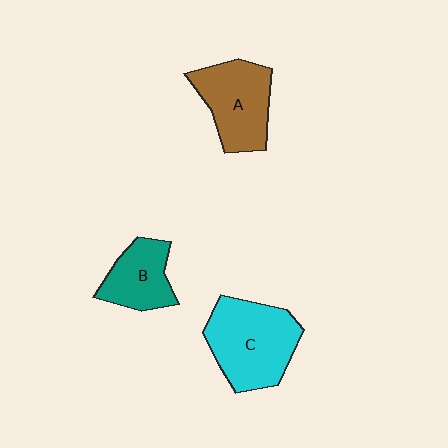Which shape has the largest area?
Shape C (cyan).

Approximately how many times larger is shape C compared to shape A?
Approximately 1.2 times.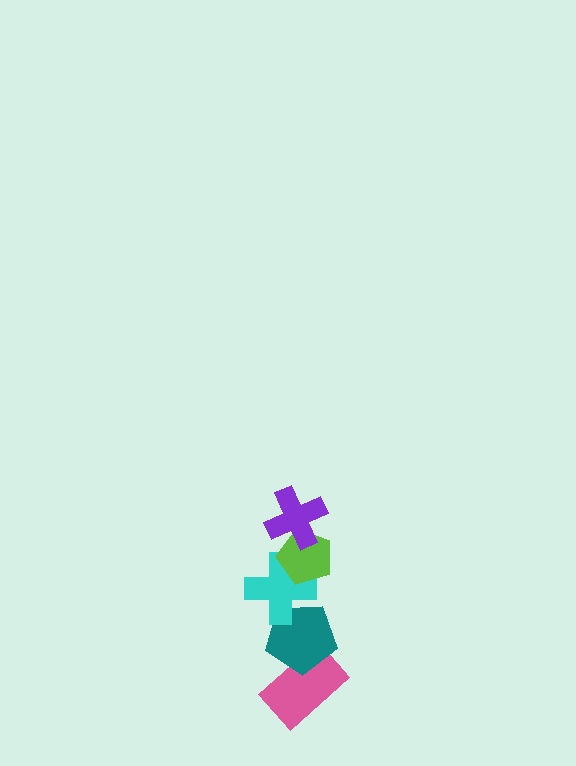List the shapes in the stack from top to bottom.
From top to bottom: the purple cross, the lime pentagon, the cyan cross, the teal pentagon, the pink rectangle.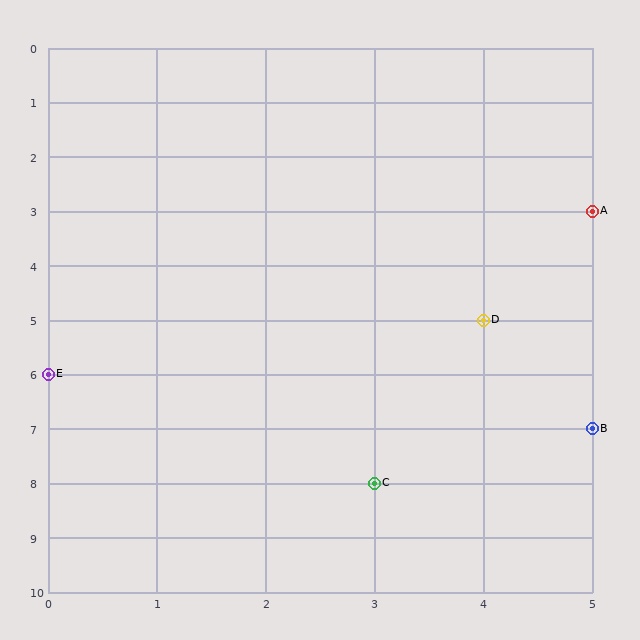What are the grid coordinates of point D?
Point D is at grid coordinates (4, 5).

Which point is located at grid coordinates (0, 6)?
Point E is at (0, 6).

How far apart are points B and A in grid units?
Points B and A are 4 rows apart.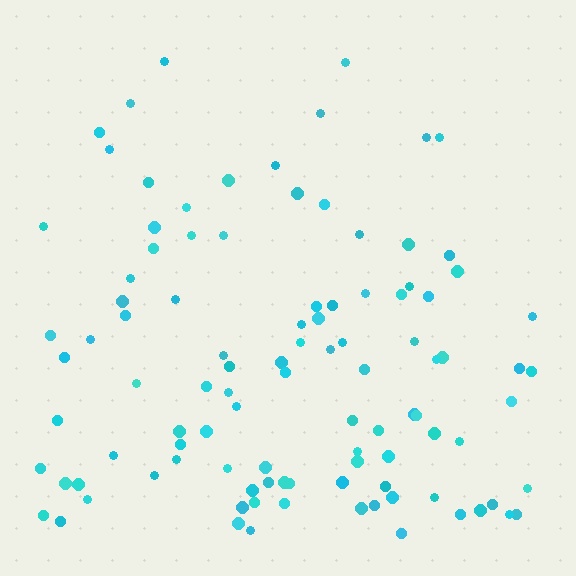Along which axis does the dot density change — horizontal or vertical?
Vertical.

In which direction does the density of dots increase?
From top to bottom, with the bottom side densest.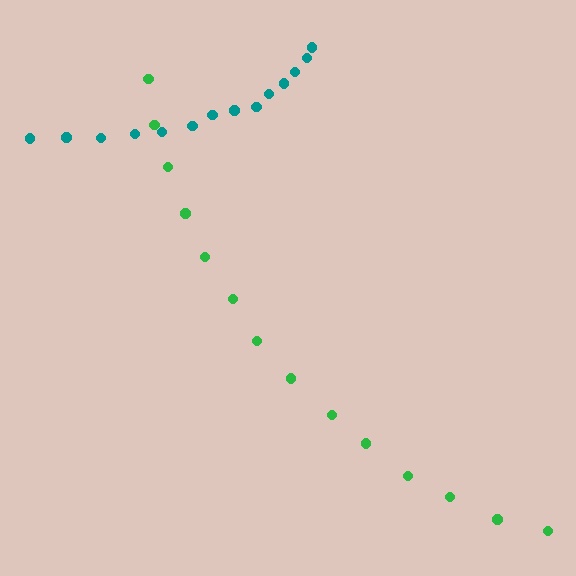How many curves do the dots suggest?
There are 2 distinct paths.